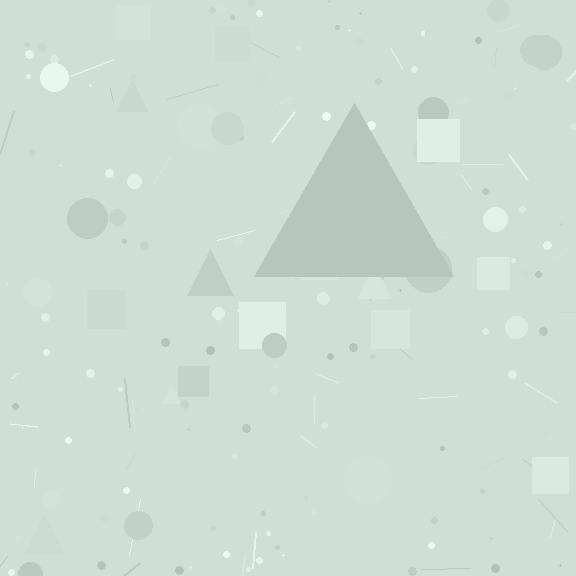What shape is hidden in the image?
A triangle is hidden in the image.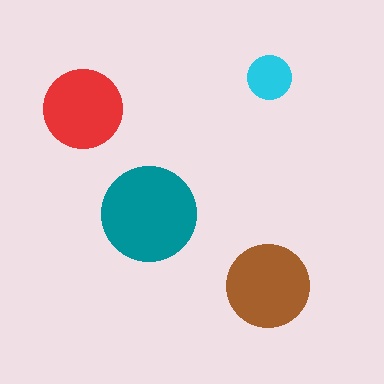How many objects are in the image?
There are 4 objects in the image.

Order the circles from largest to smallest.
the teal one, the brown one, the red one, the cyan one.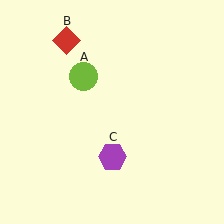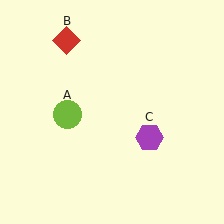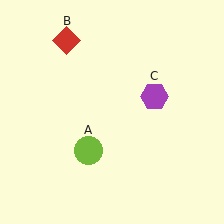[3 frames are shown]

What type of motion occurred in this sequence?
The lime circle (object A), purple hexagon (object C) rotated counterclockwise around the center of the scene.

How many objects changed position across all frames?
2 objects changed position: lime circle (object A), purple hexagon (object C).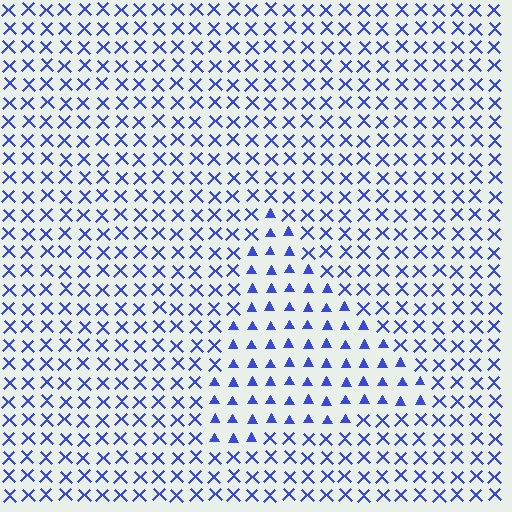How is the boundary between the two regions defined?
The boundary is defined by a change in element shape: triangles inside vs. X marks outside. All elements share the same color and spacing.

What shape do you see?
I see a triangle.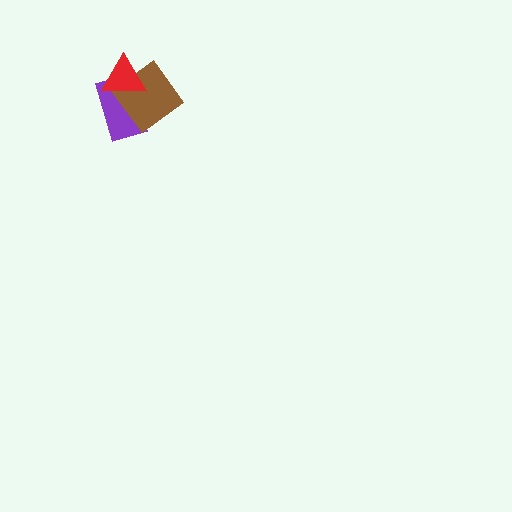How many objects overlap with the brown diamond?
2 objects overlap with the brown diamond.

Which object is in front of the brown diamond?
The red triangle is in front of the brown diamond.